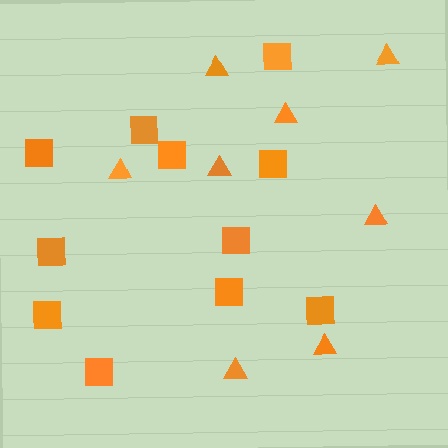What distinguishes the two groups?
There are 2 groups: one group of triangles (8) and one group of squares (11).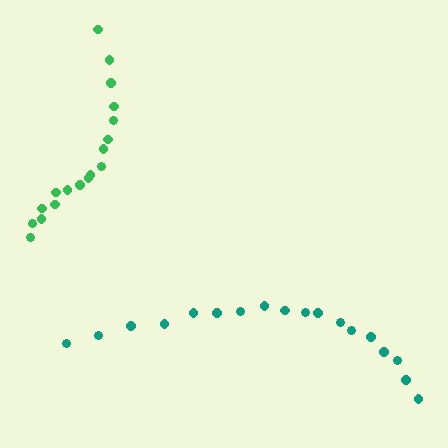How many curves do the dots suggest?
There are 2 distinct paths.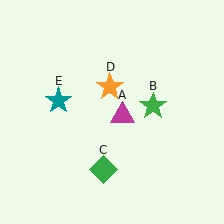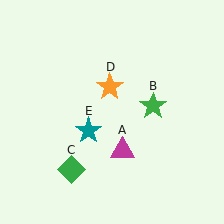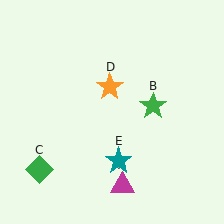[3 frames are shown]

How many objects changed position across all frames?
3 objects changed position: magenta triangle (object A), green diamond (object C), teal star (object E).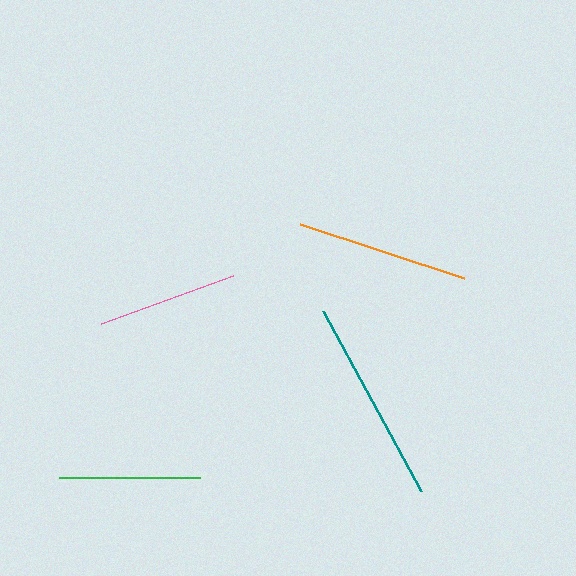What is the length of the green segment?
The green segment is approximately 141 pixels long.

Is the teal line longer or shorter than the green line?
The teal line is longer than the green line.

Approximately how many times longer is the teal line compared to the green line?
The teal line is approximately 1.5 times the length of the green line.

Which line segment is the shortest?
The pink line is the shortest at approximately 140 pixels.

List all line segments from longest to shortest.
From longest to shortest: teal, orange, green, pink.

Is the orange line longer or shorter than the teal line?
The teal line is longer than the orange line.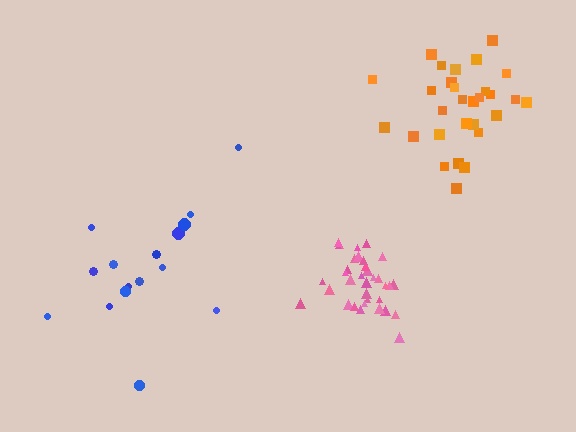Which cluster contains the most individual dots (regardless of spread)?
Pink (35).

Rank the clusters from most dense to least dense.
pink, orange, blue.